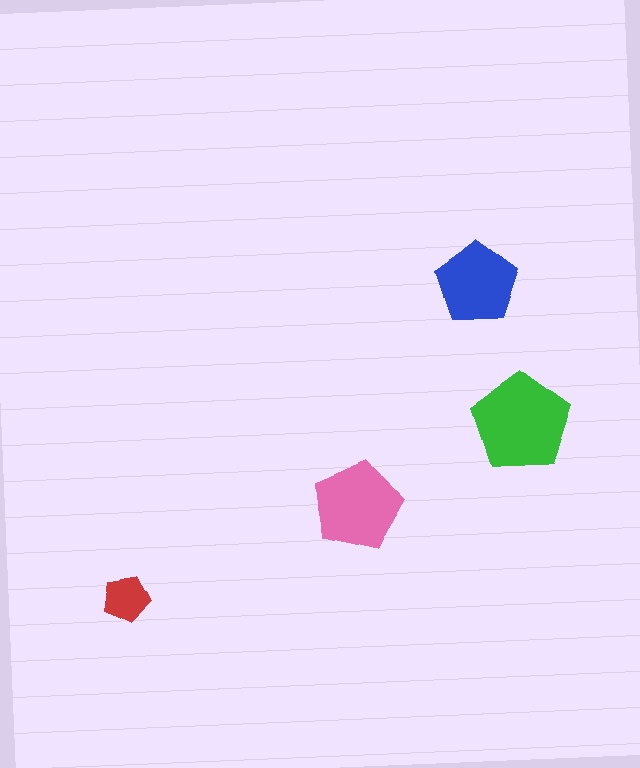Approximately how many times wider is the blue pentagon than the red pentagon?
About 2 times wider.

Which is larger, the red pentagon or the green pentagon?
The green one.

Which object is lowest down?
The red pentagon is bottommost.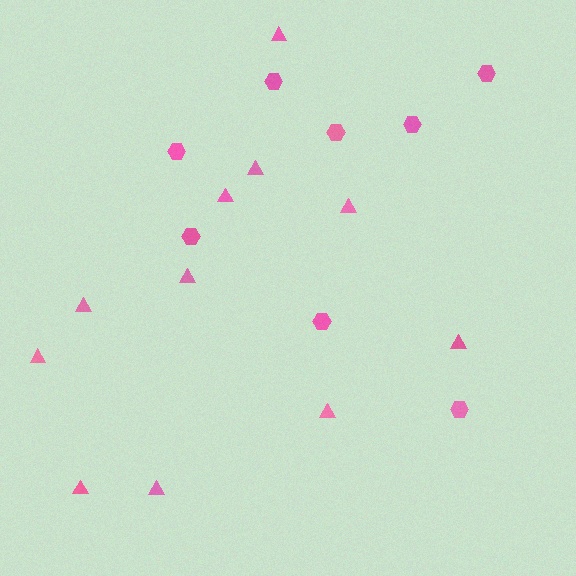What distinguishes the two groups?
There are 2 groups: one group of triangles (11) and one group of hexagons (8).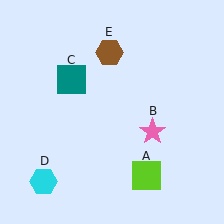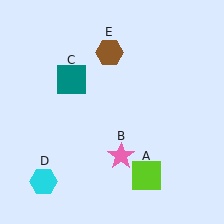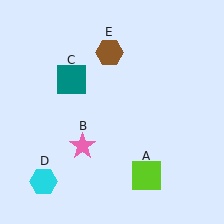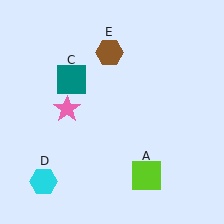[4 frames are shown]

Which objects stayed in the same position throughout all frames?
Lime square (object A) and teal square (object C) and cyan hexagon (object D) and brown hexagon (object E) remained stationary.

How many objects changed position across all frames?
1 object changed position: pink star (object B).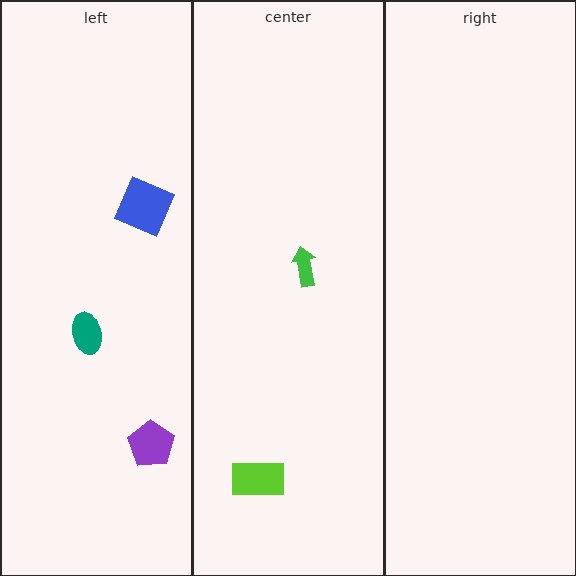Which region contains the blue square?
The left region.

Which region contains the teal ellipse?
The left region.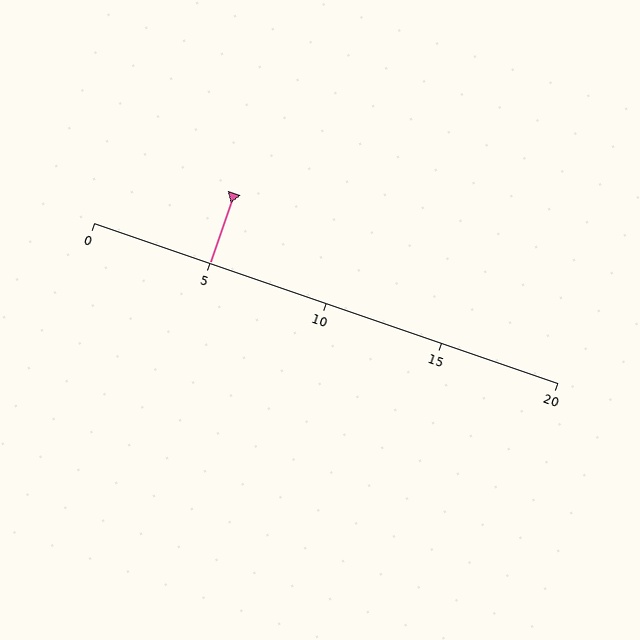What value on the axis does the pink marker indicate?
The marker indicates approximately 5.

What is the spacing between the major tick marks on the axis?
The major ticks are spaced 5 apart.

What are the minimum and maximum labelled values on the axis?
The axis runs from 0 to 20.